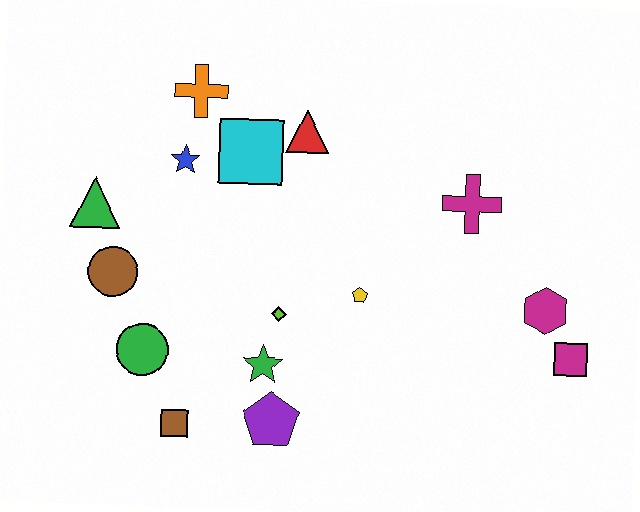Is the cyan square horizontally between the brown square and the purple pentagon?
Yes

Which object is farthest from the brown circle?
The magenta square is farthest from the brown circle.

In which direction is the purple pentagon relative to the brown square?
The purple pentagon is to the right of the brown square.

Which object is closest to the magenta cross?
The magenta hexagon is closest to the magenta cross.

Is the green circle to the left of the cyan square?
Yes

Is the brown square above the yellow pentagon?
No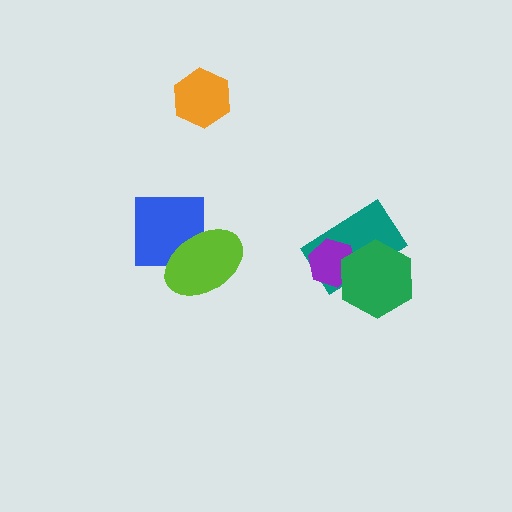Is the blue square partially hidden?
Yes, it is partially covered by another shape.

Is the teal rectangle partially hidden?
Yes, it is partially covered by another shape.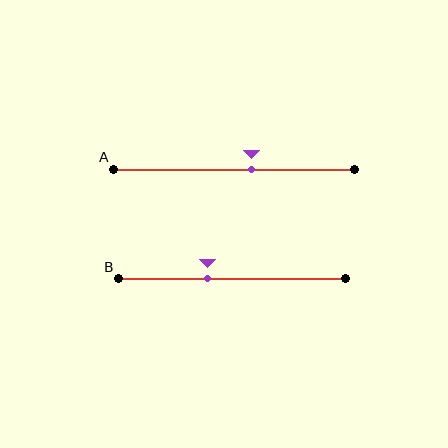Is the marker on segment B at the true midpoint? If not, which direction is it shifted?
No, the marker on segment B is shifted to the left by about 11% of the segment length.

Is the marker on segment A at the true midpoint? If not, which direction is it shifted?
No, the marker on segment A is shifted to the right by about 7% of the segment length.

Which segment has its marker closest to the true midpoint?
Segment A has its marker closest to the true midpoint.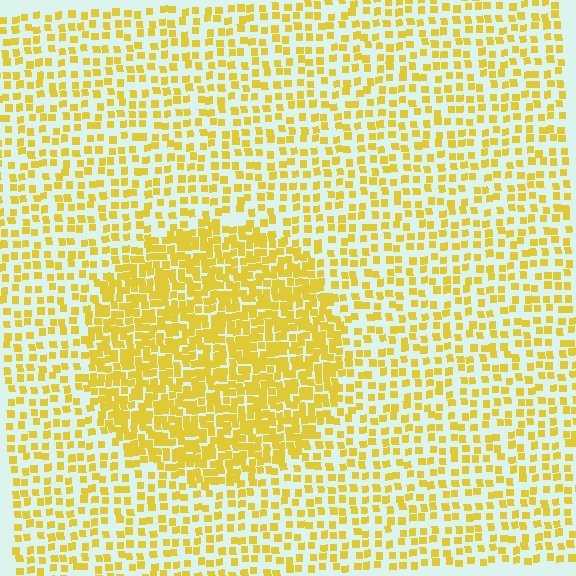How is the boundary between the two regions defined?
The boundary is defined by a change in element density (approximately 2.1x ratio). All elements are the same color, size, and shape.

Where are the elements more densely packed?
The elements are more densely packed inside the circle boundary.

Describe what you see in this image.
The image contains small yellow elements arranged at two different densities. A circle-shaped region is visible where the elements are more densely packed than the surrounding area.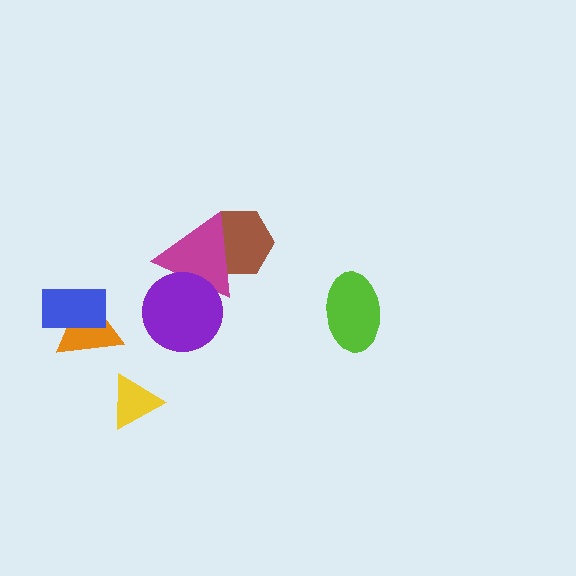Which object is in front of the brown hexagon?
The magenta triangle is in front of the brown hexagon.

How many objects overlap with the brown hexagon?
1 object overlaps with the brown hexagon.